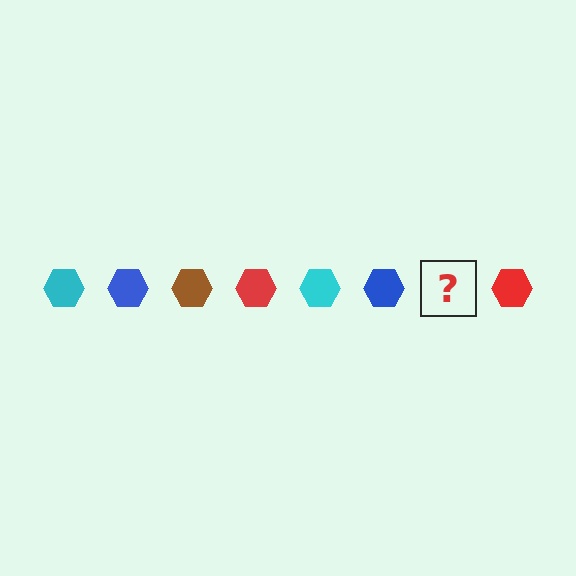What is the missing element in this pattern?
The missing element is a brown hexagon.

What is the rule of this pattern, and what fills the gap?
The rule is that the pattern cycles through cyan, blue, brown, red hexagons. The gap should be filled with a brown hexagon.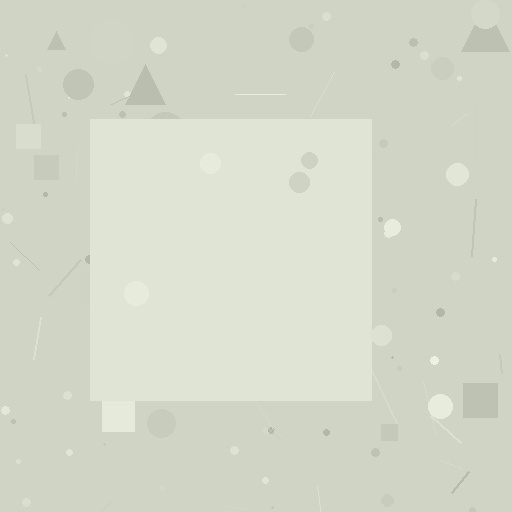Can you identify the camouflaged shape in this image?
The camouflaged shape is a square.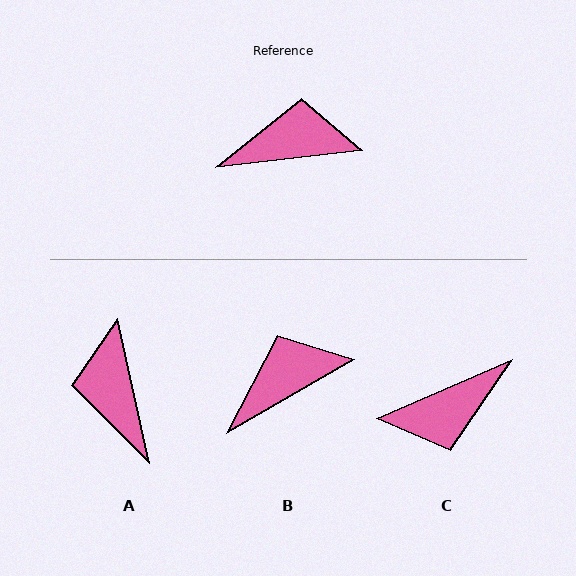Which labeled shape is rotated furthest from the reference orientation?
C, about 163 degrees away.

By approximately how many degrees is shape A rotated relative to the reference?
Approximately 96 degrees counter-clockwise.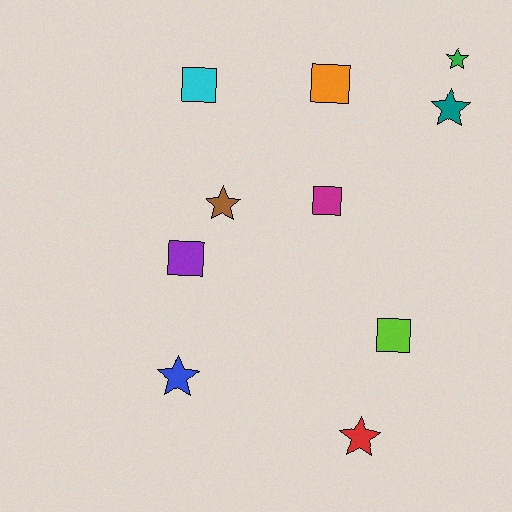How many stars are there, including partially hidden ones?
There are 5 stars.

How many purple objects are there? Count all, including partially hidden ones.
There is 1 purple object.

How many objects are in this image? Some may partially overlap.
There are 10 objects.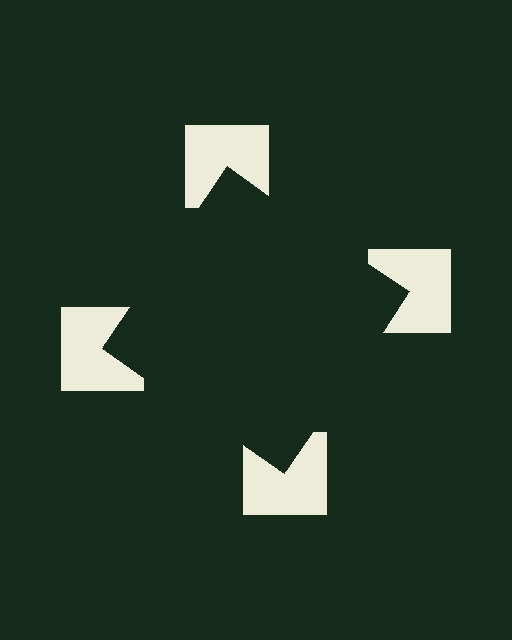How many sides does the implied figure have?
4 sides.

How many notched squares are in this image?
There are 4 — one at each vertex of the illusory square.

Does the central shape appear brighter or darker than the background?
It typically appears slightly darker than the background, even though no actual brightness change is drawn.